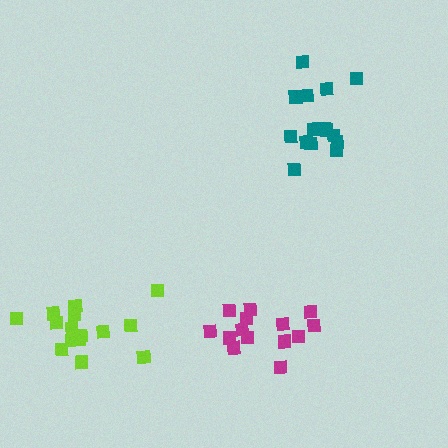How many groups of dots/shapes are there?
There are 3 groups.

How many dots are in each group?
Group 1: 14 dots, Group 2: 17 dots, Group 3: 15 dots (46 total).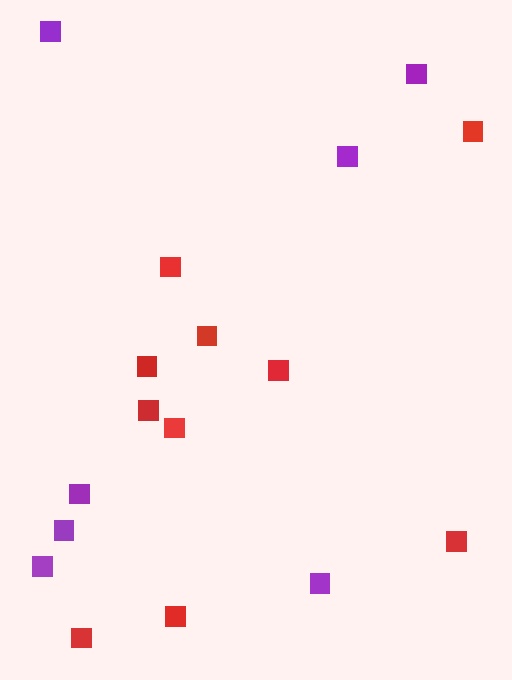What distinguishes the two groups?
There are 2 groups: one group of red squares (10) and one group of purple squares (7).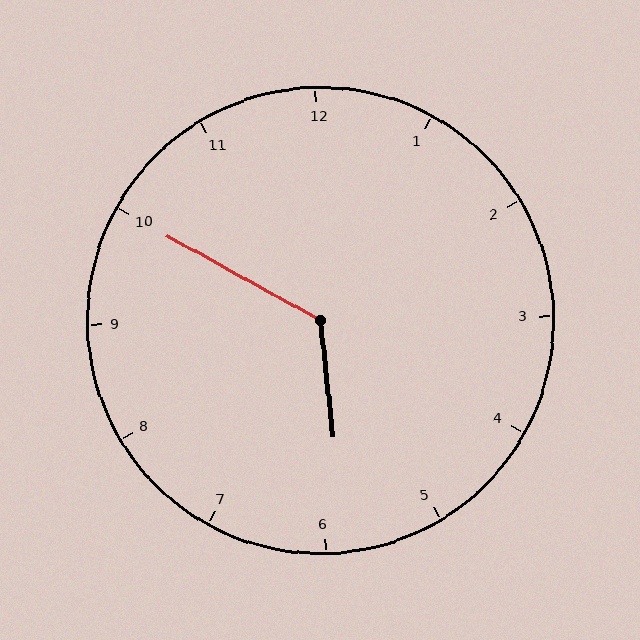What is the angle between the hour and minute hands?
Approximately 125 degrees.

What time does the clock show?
5:50.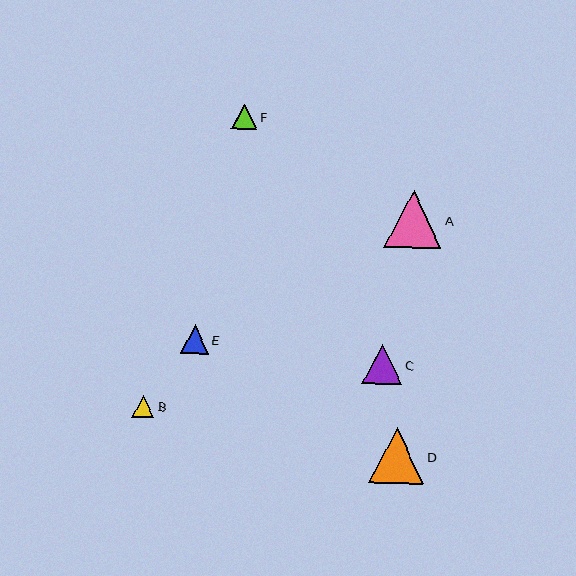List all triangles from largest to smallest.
From largest to smallest: A, D, C, E, F, B.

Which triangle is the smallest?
Triangle B is the smallest with a size of approximately 22 pixels.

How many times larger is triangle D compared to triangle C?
Triangle D is approximately 1.4 times the size of triangle C.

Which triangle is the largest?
Triangle A is the largest with a size of approximately 57 pixels.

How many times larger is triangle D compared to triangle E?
Triangle D is approximately 2.0 times the size of triangle E.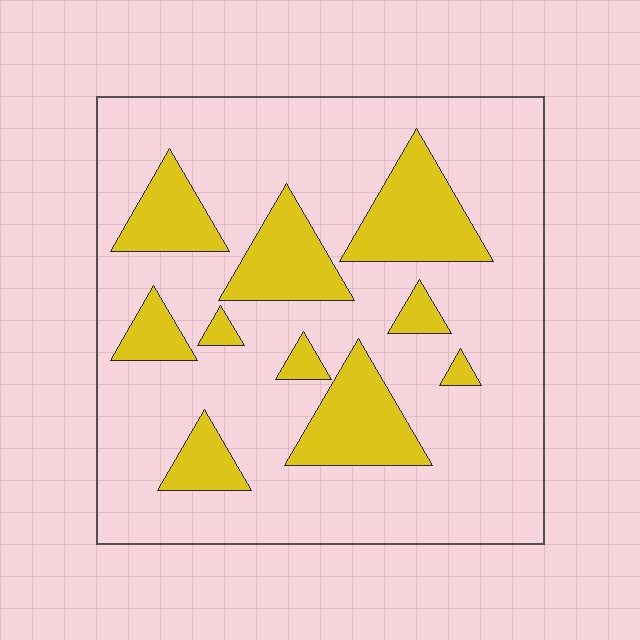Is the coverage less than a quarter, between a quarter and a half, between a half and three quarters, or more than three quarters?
Less than a quarter.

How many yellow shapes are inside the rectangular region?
10.